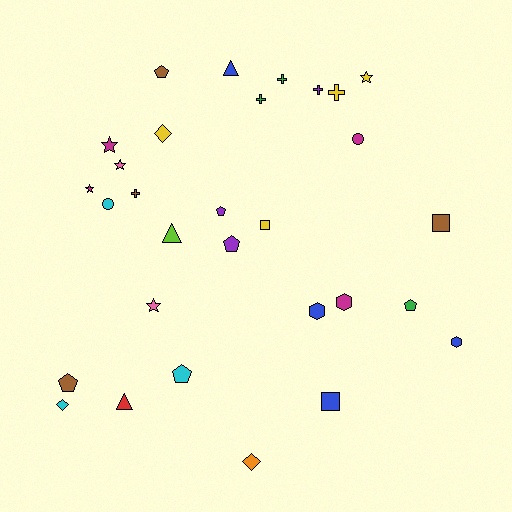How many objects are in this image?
There are 30 objects.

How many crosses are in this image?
There are 5 crosses.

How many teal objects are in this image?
There are no teal objects.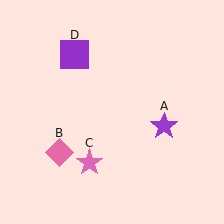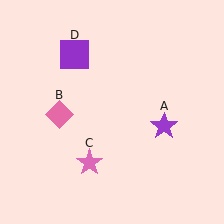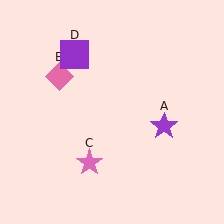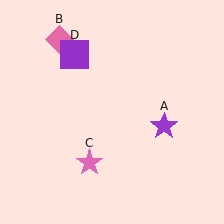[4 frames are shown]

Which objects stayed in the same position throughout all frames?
Purple star (object A) and pink star (object C) and purple square (object D) remained stationary.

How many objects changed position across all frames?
1 object changed position: pink diamond (object B).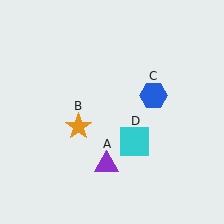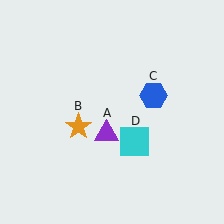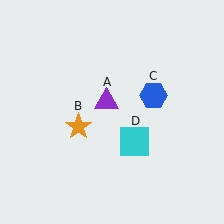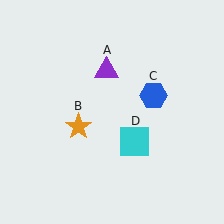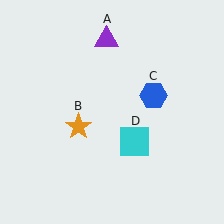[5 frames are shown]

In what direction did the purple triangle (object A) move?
The purple triangle (object A) moved up.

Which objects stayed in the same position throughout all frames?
Orange star (object B) and blue hexagon (object C) and cyan square (object D) remained stationary.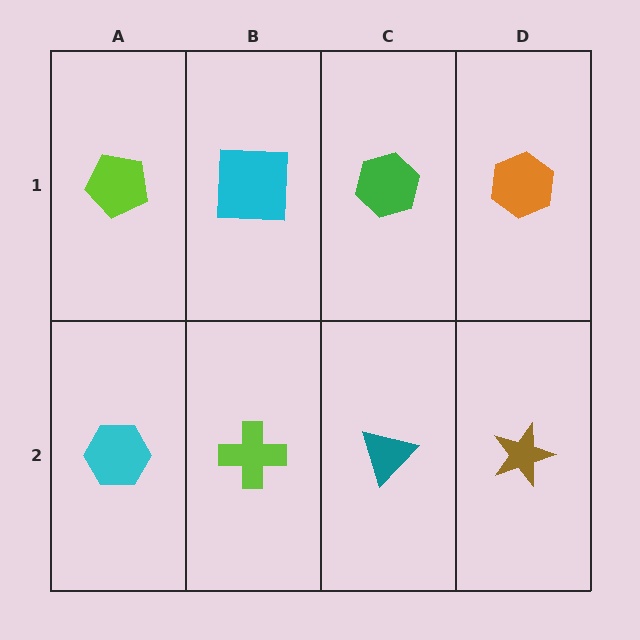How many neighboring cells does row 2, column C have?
3.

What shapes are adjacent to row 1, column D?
A brown star (row 2, column D), a green hexagon (row 1, column C).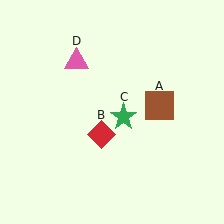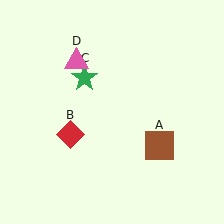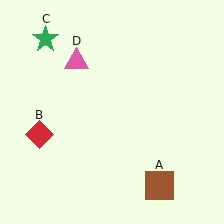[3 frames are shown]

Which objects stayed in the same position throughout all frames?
Pink triangle (object D) remained stationary.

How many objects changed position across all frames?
3 objects changed position: brown square (object A), red diamond (object B), green star (object C).